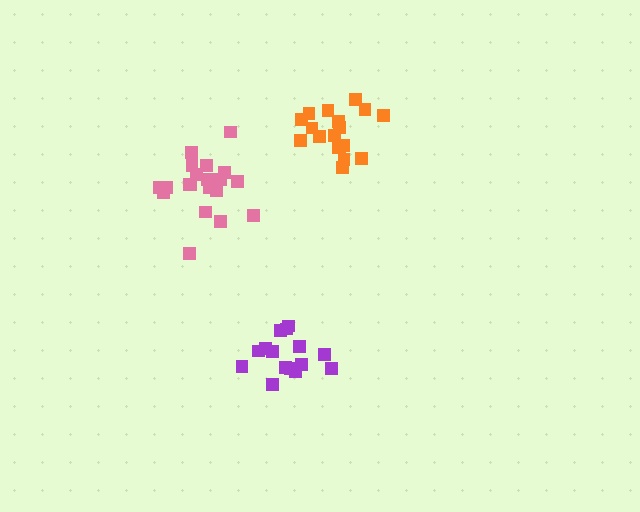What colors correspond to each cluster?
The clusters are colored: purple, orange, pink.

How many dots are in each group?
Group 1: 15 dots, Group 2: 18 dots, Group 3: 20 dots (53 total).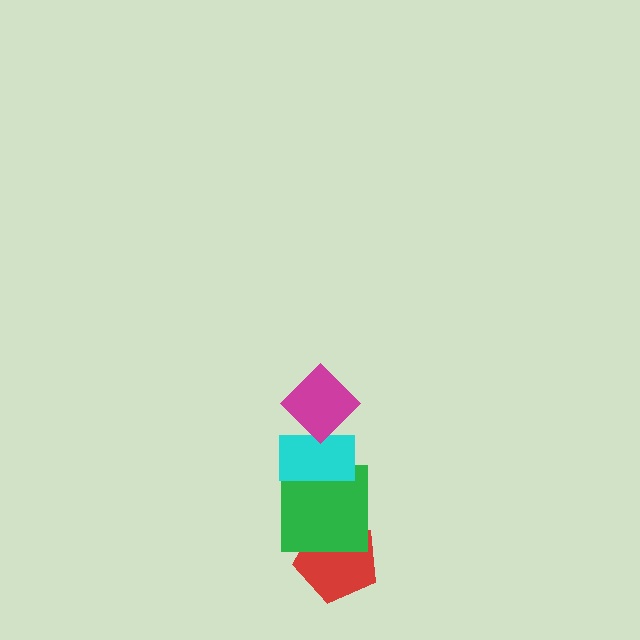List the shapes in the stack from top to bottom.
From top to bottom: the magenta diamond, the cyan rectangle, the green square, the red pentagon.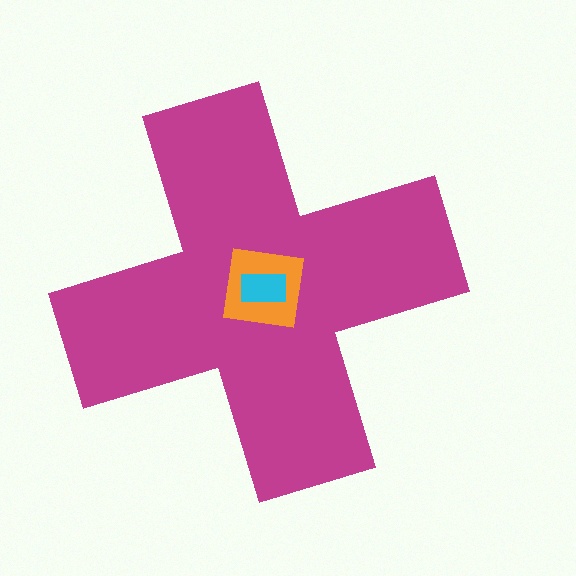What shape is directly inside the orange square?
The cyan rectangle.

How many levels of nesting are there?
3.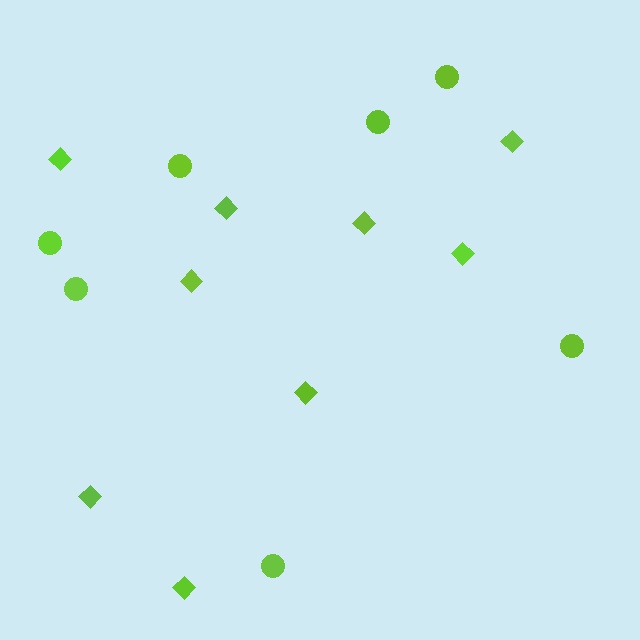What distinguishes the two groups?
There are 2 groups: one group of circles (7) and one group of diamonds (9).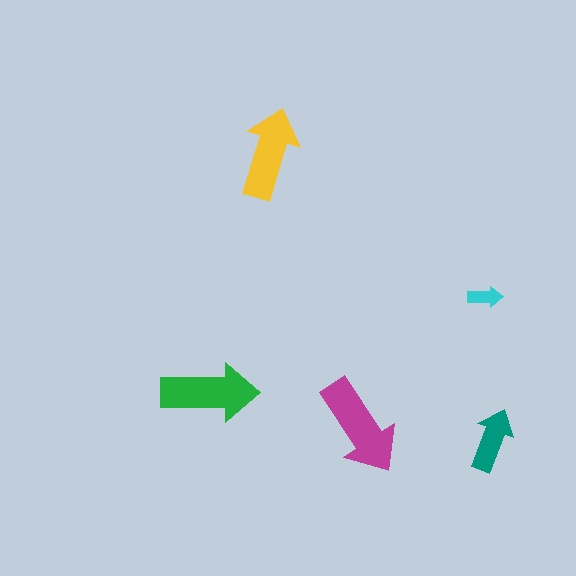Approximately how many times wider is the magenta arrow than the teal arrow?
About 1.5 times wider.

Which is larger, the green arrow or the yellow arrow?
The green one.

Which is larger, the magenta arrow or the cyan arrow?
The magenta one.